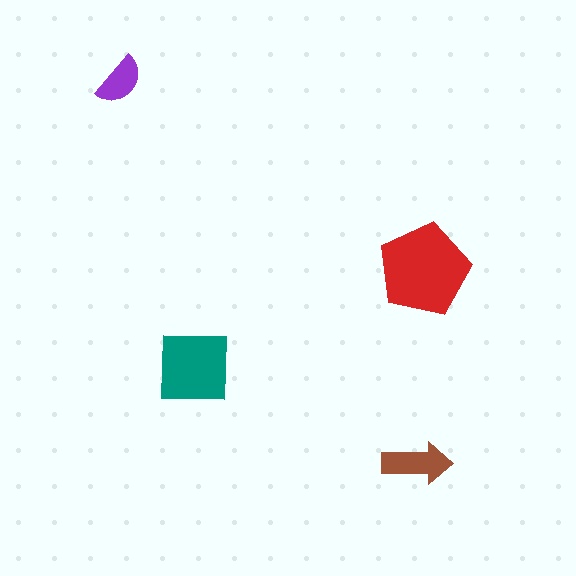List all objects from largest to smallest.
The red pentagon, the teal square, the brown arrow, the purple semicircle.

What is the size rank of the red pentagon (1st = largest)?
1st.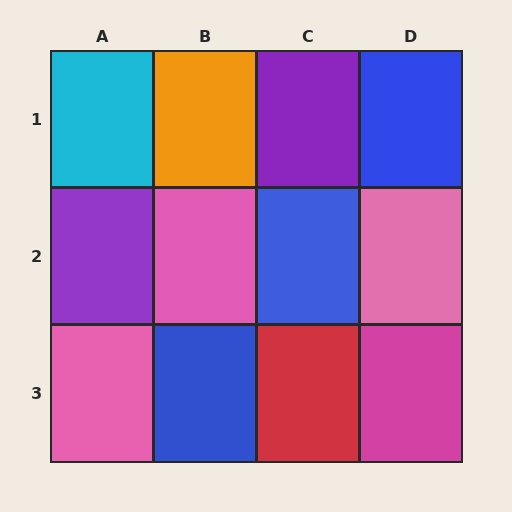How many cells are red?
1 cell is red.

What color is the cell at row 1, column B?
Orange.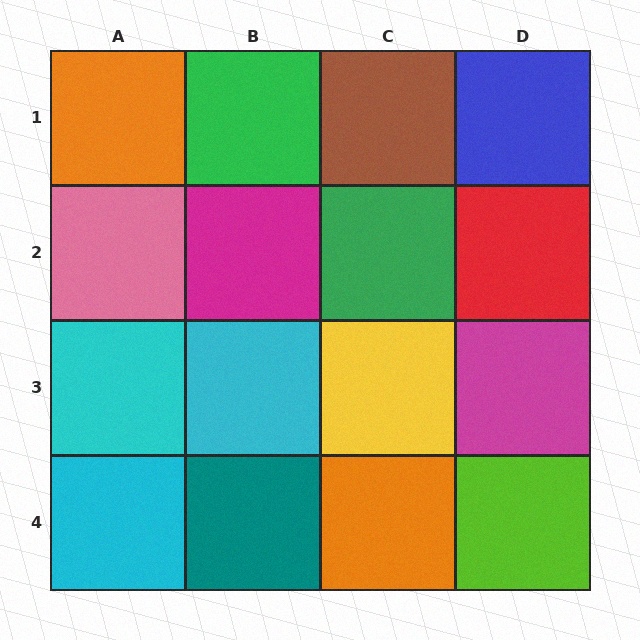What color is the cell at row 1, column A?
Orange.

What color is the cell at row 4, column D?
Lime.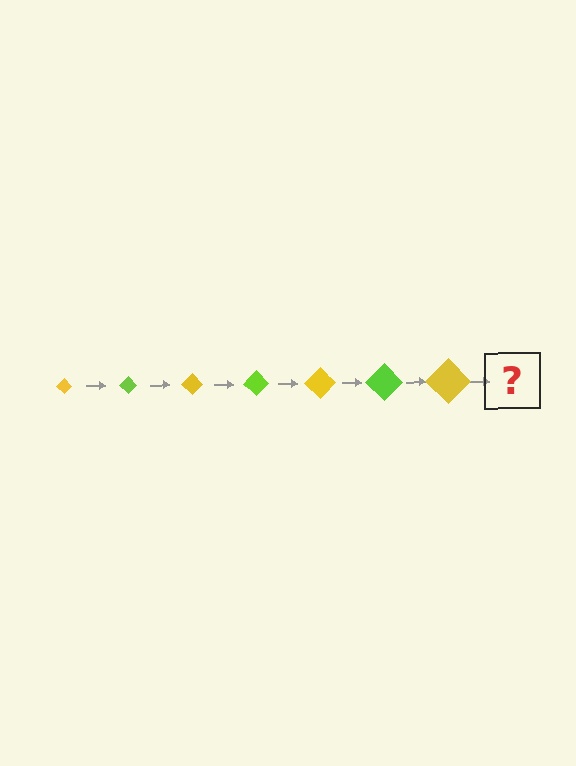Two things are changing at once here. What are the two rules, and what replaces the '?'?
The two rules are that the diamond grows larger each step and the color cycles through yellow and lime. The '?' should be a lime diamond, larger than the previous one.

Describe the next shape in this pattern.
It should be a lime diamond, larger than the previous one.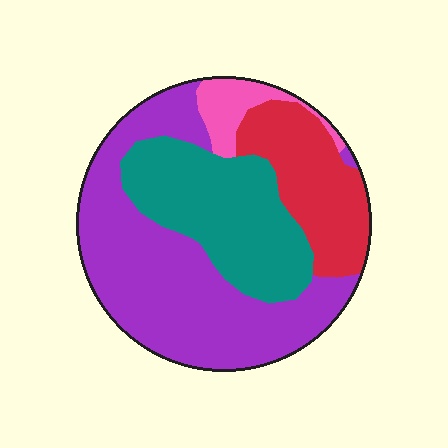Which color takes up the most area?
Purple, at roughly 45%.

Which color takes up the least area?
Pink, at roughly 5%.